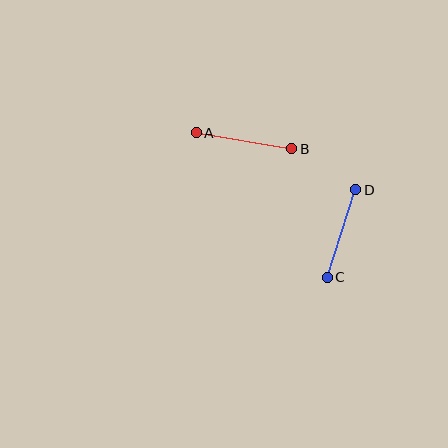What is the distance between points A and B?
The distance is approximately 97 pixels.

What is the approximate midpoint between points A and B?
The midpoint is at approximately (244, 141) pixels.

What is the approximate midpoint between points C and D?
The midpoint is at approximately (342, 234) pixels.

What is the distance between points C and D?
The distance is approximately 92 pixels.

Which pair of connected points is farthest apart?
Points A and B are farthest apart.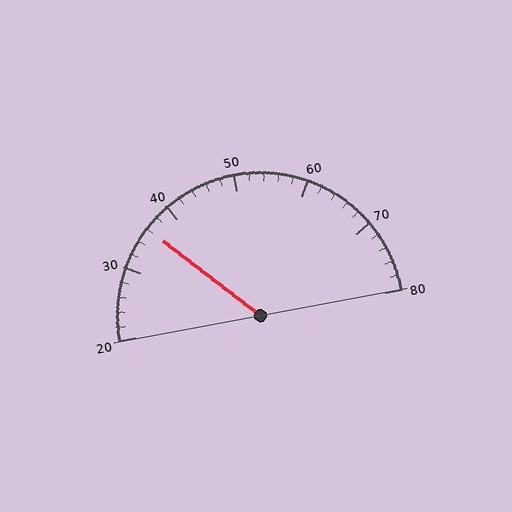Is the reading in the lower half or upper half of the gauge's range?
The reading is in the lower half of the range (20 to 80).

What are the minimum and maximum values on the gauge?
The gauge ranges from 20 to 80.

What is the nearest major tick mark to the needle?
The nearest major tick mark is 40.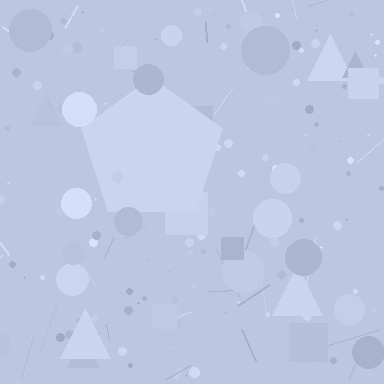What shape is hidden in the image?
A pentagon is hidden in the image.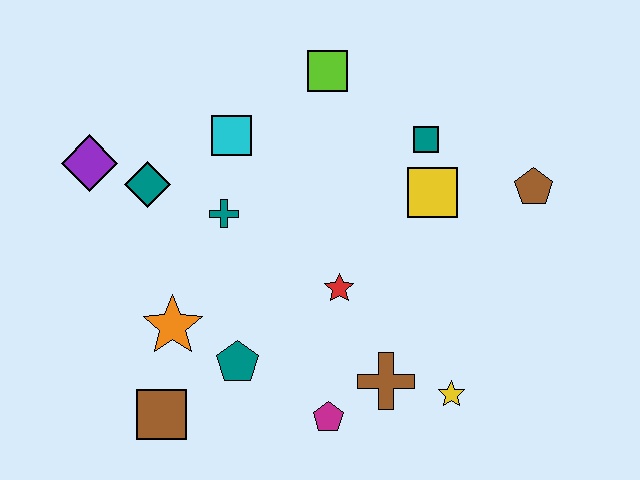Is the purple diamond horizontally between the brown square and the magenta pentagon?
No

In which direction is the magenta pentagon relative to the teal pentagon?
The magenta pentagon is to the right of the teal pentagon.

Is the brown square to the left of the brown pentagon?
Yes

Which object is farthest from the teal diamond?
The brown pentagon is farthest from the teal diamond.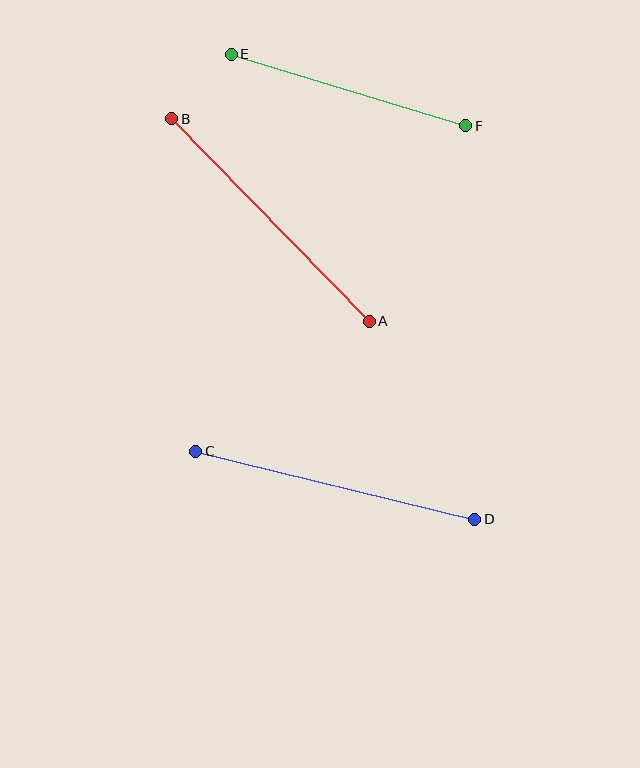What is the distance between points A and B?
The distance is approximately 283 pixels.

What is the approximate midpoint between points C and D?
The midpoint is at approximately (335, 485) pixels.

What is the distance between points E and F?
The distance is approximately 245 pixels.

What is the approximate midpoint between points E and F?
The midpoint is at approximately (349, 90) pixels.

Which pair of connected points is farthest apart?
Points C and D are farthest apart.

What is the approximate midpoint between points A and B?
The midpoint is at approximately (271, 220) pixels.